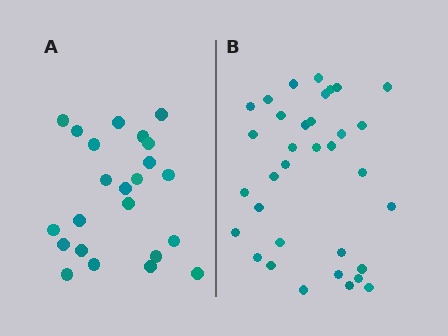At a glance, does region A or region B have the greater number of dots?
Region B (the right region) has more dots.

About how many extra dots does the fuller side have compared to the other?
Region B has roughly 12 or so more dots than region A.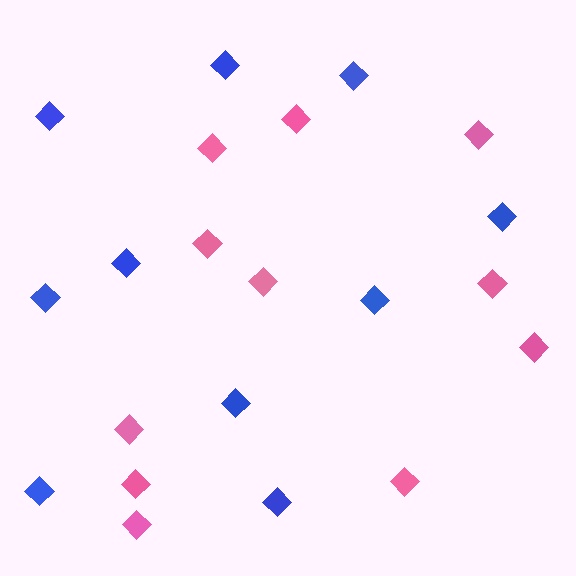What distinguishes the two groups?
There are 2 groups: one group of blue diamonds (10) and one group of pink diamonds (11).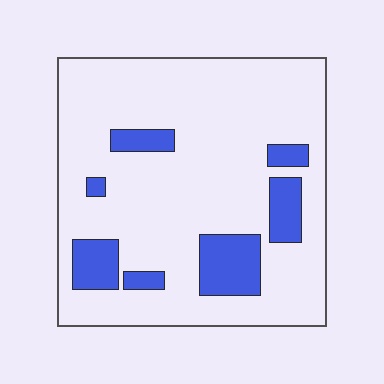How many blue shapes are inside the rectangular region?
7.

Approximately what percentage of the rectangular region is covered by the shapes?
Approximately 15%.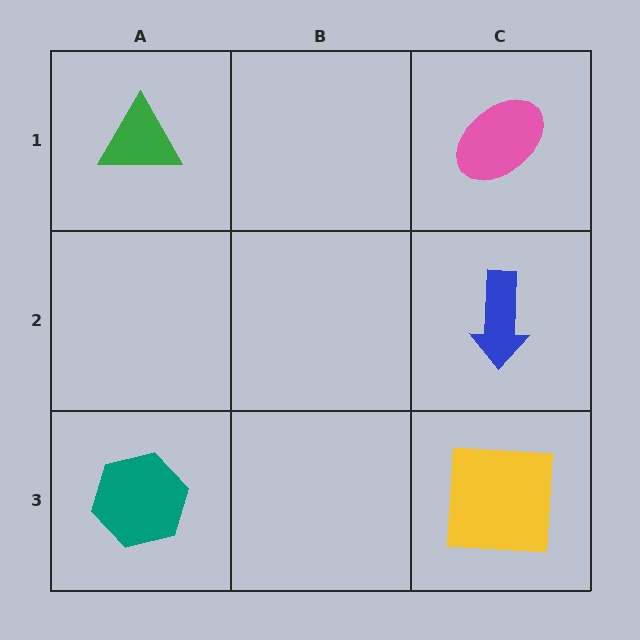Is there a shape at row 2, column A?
No, that cell is empty.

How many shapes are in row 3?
2 shapes.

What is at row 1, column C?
A pink ellipse.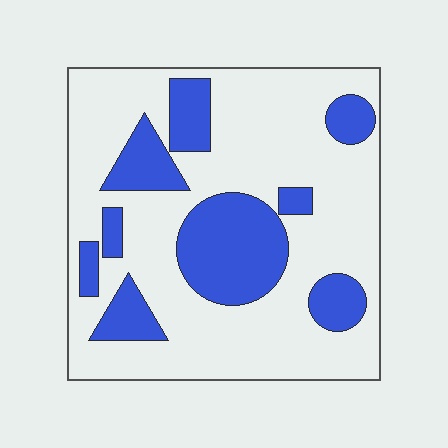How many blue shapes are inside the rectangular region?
9.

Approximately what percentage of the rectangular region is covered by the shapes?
Approximately 30%.